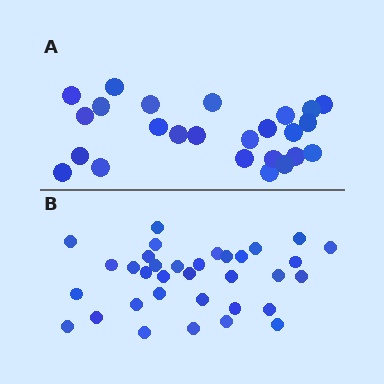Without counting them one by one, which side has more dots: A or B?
Region B (the bottom region) has more dots.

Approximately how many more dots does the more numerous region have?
Region B has roughly 8 or so more dots than region A.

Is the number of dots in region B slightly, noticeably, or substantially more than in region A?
Region B has noticeably more, but not dramatically so. The ratio is roughly 1.4 to 1.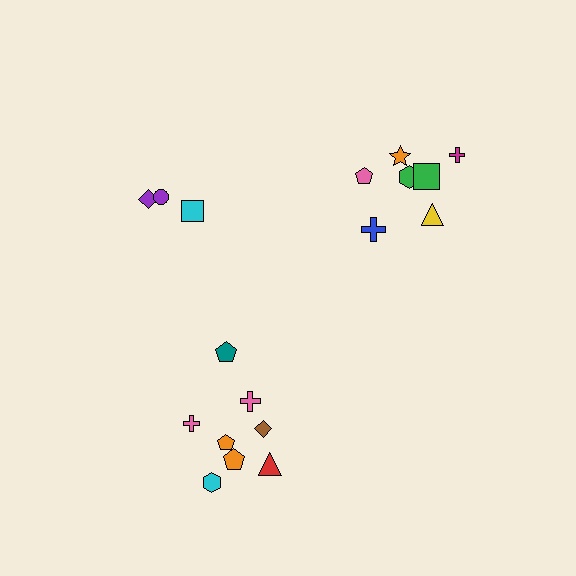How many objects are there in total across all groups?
There are 18 objects.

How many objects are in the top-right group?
There are 7 objects.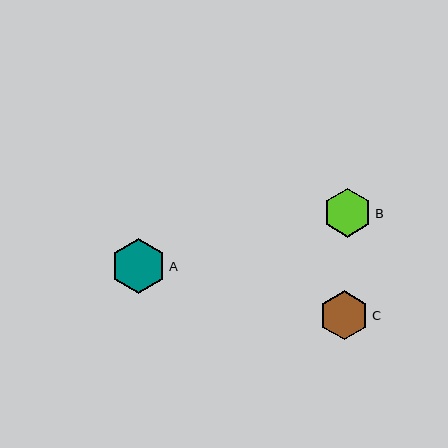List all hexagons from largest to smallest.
From largest to smallest: A, C, B.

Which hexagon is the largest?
Hexagon A is the largest with a size of approximately 55 pixels.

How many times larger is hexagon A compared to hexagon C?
Hexagon A is approximately 1.1 times the size of hexagon C.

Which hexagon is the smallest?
Hexagon B is the smallest with a size of approximately 48 pixels.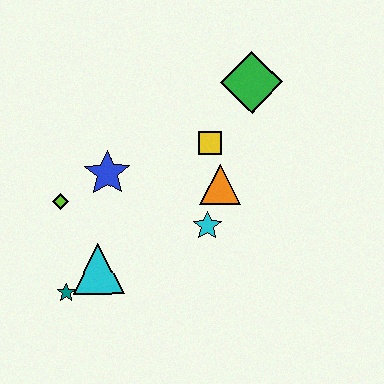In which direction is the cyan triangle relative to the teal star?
The cyan triangle is to the right of the teal star.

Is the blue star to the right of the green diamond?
No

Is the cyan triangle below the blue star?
Yes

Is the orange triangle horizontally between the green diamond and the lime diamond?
Yes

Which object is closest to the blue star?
The lime diamond is closest to the blue star.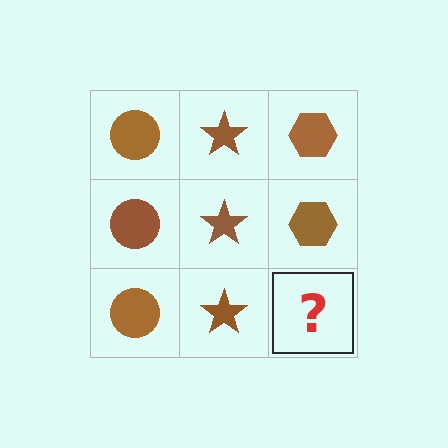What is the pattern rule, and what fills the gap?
The rule is that each column has a consistent shape. The gap should be filled with a brown hexagon.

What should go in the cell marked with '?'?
The missing cell should contain a brown hexagon.